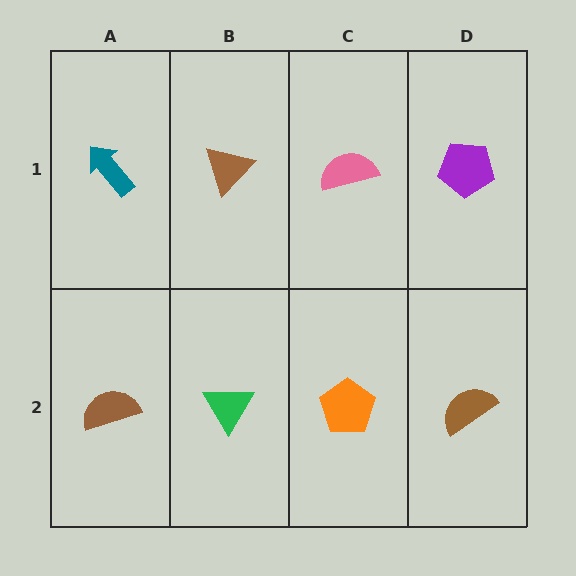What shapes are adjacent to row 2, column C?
A pink semicircle (row 1, column C), a green triangle (row 2, column B), a brown semicircle (row 2, column D).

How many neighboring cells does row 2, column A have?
2.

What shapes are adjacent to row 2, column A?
A teal arrow (row 1, column A), a green triangle (row 2, column B).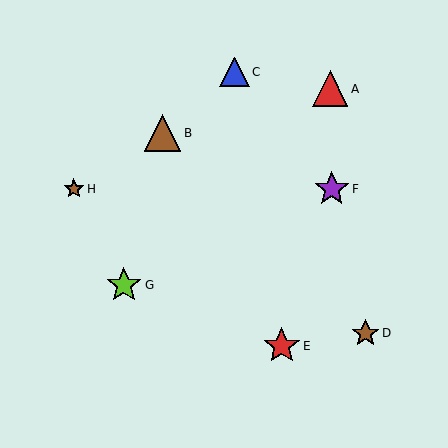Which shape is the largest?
The red star (labeled E) is the largest.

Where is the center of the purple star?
The center of the purple star is at (332, 189).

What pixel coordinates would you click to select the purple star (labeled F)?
Click at (332, 189) to select the purple star F.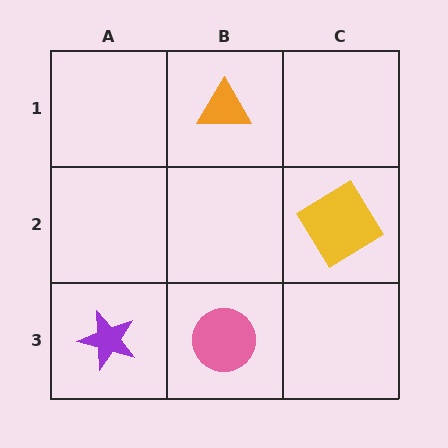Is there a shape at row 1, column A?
No, that cell is empty.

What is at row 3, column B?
A pink circle.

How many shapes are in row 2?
1 shape.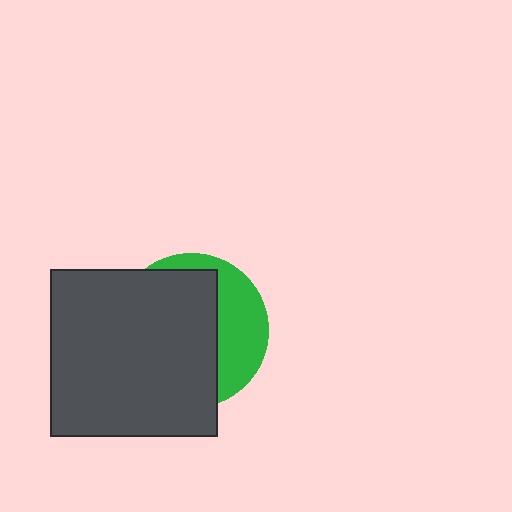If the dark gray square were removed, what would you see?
You would see the complete green circle.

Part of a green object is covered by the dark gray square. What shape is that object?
It is a circle.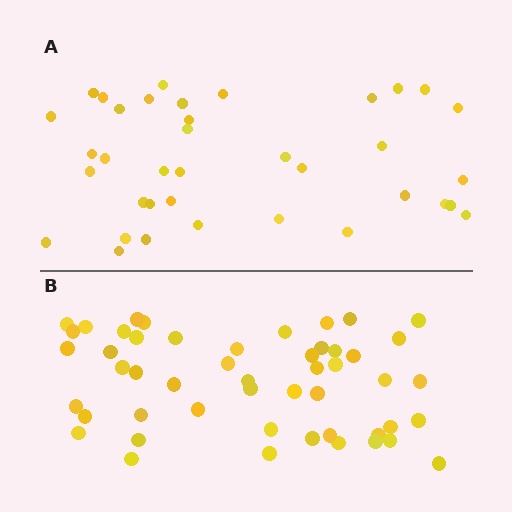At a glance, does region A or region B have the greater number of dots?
Region B (the bottom region) has more dots.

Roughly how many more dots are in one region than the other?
Region B has approximately 15 more dots than region A.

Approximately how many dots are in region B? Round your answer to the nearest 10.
About 50 dots.